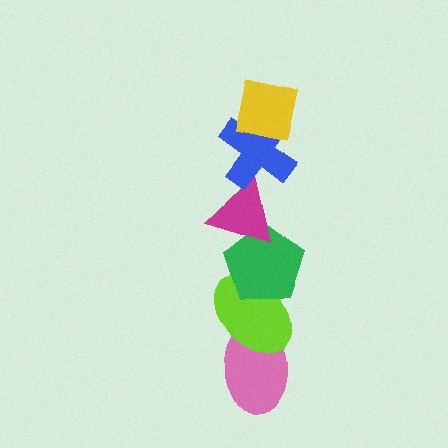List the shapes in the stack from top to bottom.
From top to bottom: the yellow square, the blue cross, the magenta triangle, the green pentagon, the lime ellipse, the pink ellipse.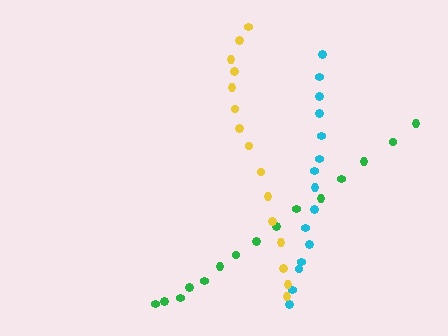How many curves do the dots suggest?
There are 3 distinct paths.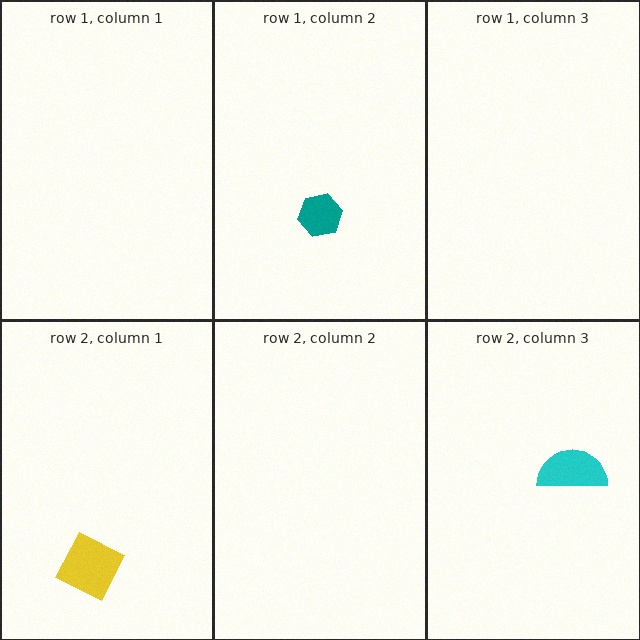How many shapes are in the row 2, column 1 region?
1.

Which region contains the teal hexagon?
The row 1, column 2 region.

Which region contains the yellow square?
The row 2, column 1 region.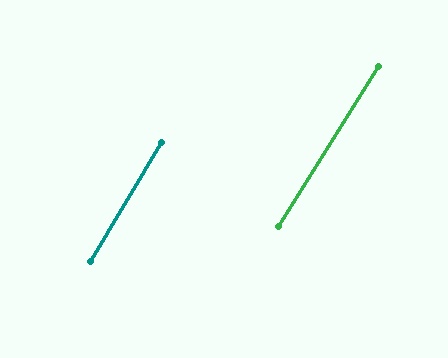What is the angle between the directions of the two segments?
Approximately 1 degree.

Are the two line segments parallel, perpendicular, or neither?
Parallel — their directions differ by only 1.2°.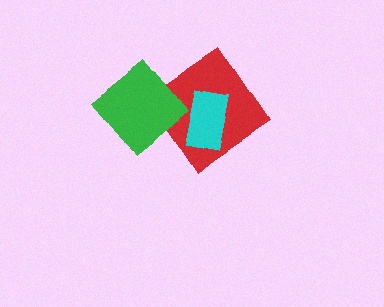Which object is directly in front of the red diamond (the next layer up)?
The green diamond is directly in front of the red diamond.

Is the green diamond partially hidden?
Yes, it is partially covered by another shape.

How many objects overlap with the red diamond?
2 objects overlap with the red diamond.